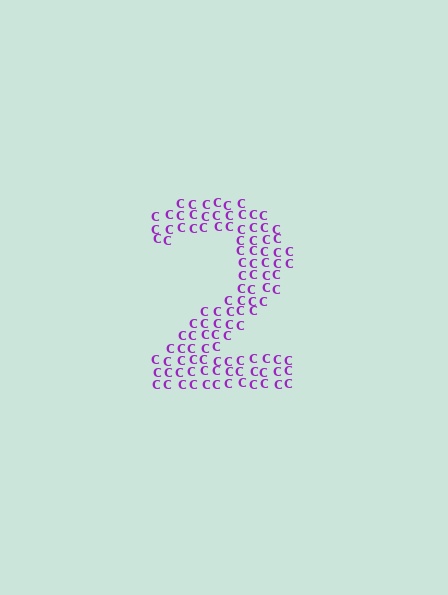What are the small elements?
The small elements are letter C's.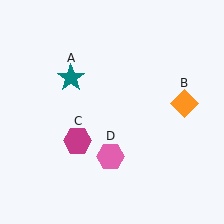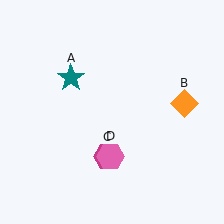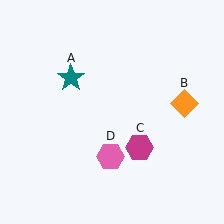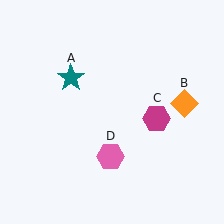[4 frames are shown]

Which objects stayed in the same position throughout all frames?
Teal star (object A) and orange diamond (object B) and pink hexagon (object D) remained stationary.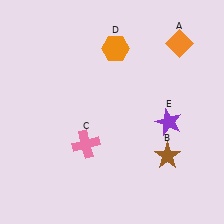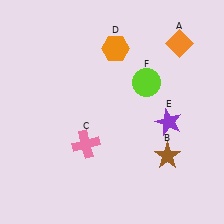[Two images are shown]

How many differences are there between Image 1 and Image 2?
There is 1 difference between the two images.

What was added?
A lime circle (F) was added in Image 2.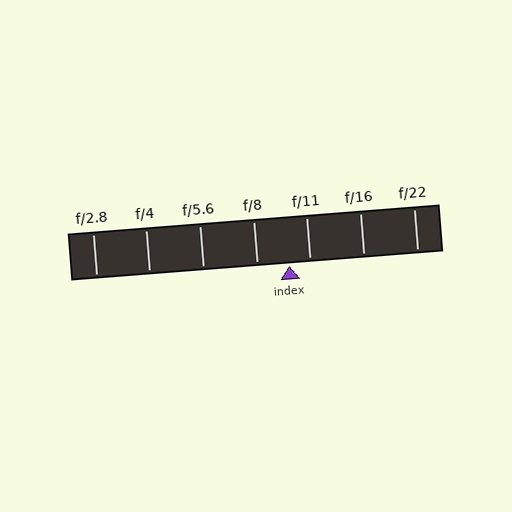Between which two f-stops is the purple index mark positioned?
The index mark is between f/8 and f/11.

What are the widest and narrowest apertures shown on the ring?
The widest aperture shown is f/2.8 and the narrowest is f/22.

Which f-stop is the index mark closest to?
The index mark is closest to f/11.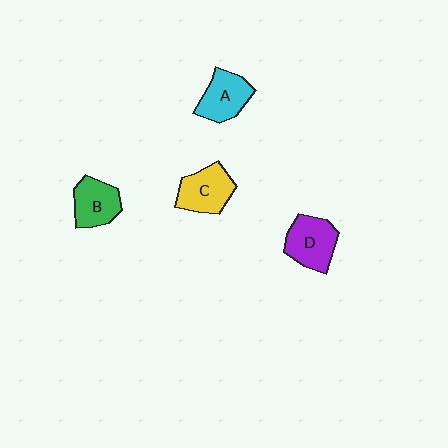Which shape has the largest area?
Shape D (purple).